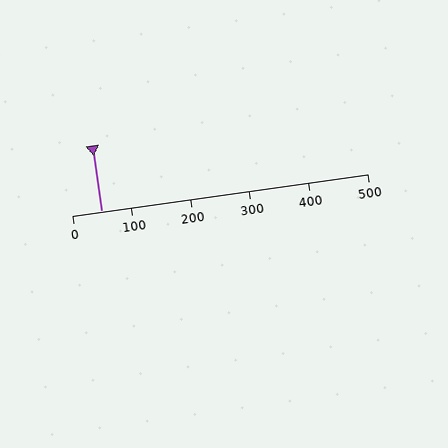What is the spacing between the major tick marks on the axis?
The major ticks are spaced 100 apart.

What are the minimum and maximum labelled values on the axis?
The axis runs from 0 to 500.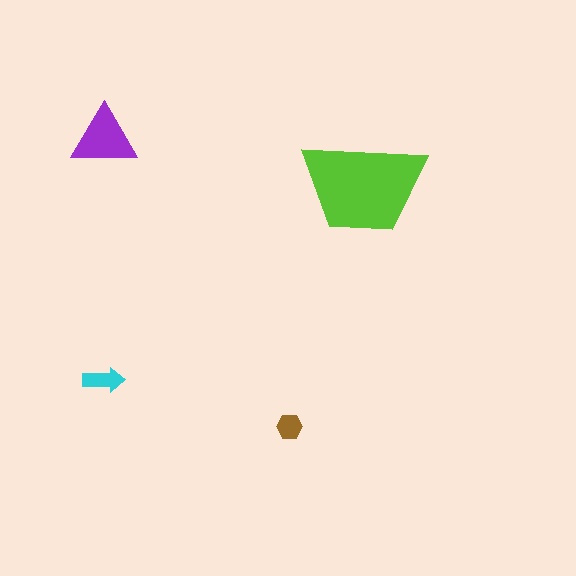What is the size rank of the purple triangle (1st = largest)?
2nd.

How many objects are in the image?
There are 4 objects in the image.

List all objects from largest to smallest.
The lime trapezoid, the purple triangle, the cyan arrow, the brown hexagon.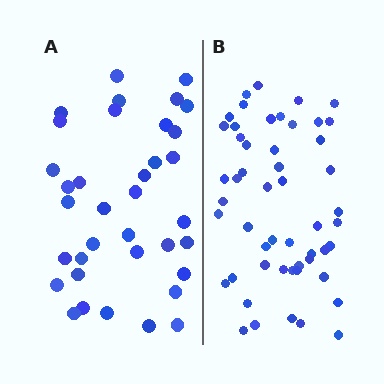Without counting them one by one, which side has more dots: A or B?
Region B (the right region) has more dots.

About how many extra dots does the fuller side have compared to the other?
Region B has approximately 15 more dots than region A.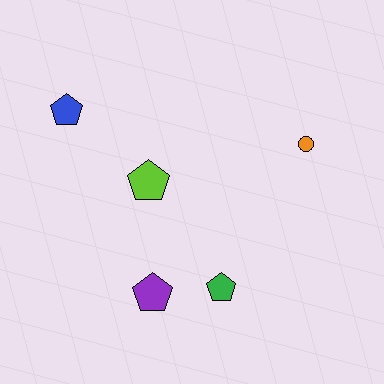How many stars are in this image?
There are no stars.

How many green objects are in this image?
There is 1 green object.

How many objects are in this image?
There are 5 objects.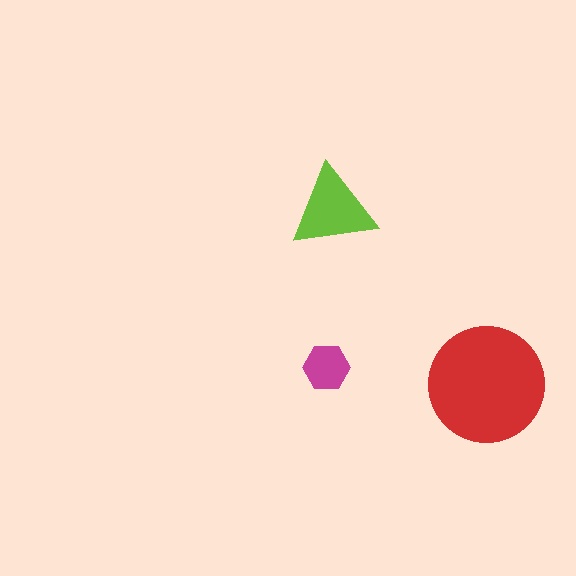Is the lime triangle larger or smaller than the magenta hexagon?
Larger.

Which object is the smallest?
The magenta hexagon.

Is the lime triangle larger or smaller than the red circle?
Smaller.